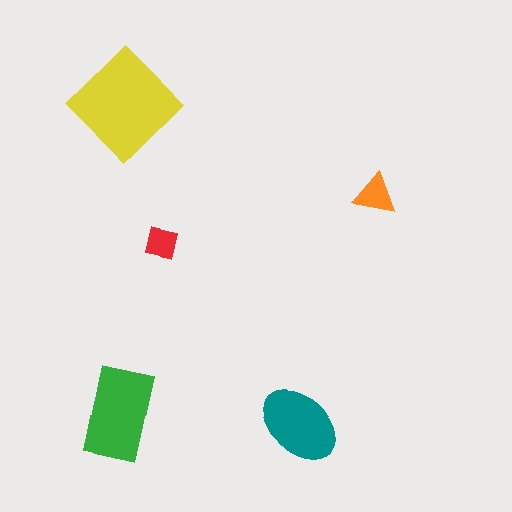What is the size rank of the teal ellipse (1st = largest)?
3rd.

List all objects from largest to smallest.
The yellow diamond, the green rectangle, the teal ellipse, the orange triangle, the red square.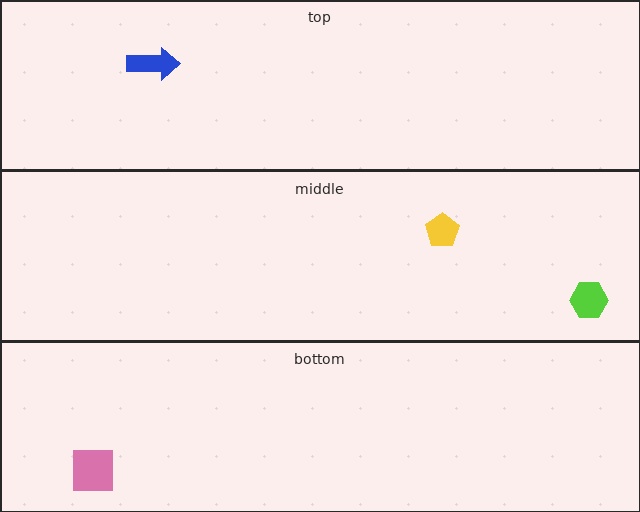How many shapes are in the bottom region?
1.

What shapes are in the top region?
The blue arrow.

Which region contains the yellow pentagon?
The middle region.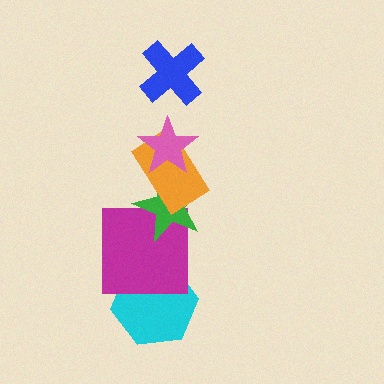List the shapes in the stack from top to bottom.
From top to bottom: the blue cross, the pink star, the orange rectangle, the green star, the magenta square, the cyan hexagon.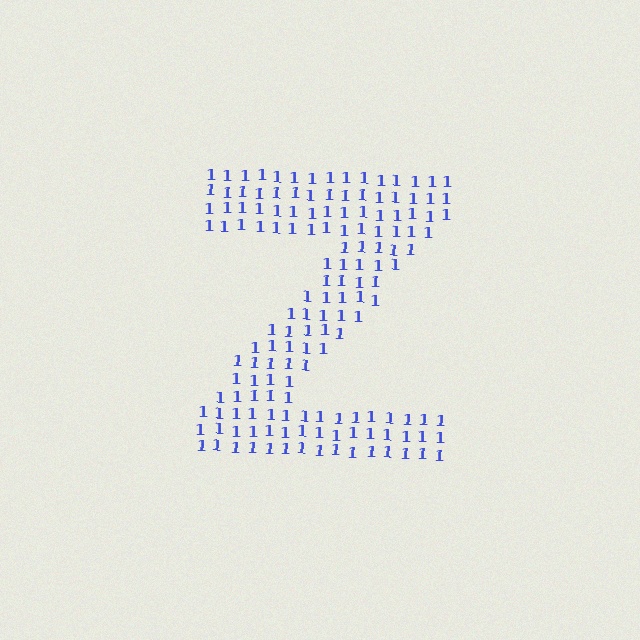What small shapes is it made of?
It is made of small digit 1's.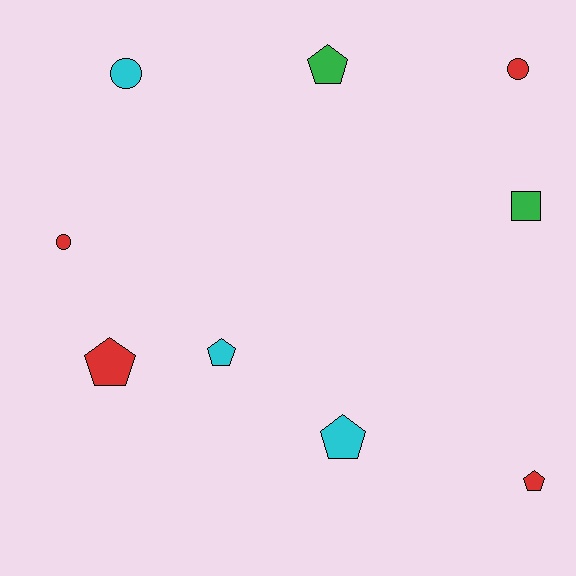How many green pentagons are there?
There is 1 green pentagon.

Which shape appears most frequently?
Pentagon, with 5 objects.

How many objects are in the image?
There are 9 objects.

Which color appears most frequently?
Red, with 4 objects.